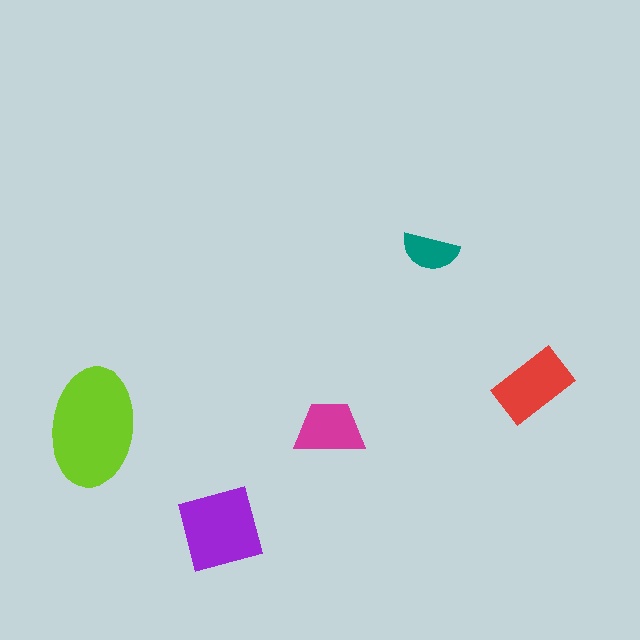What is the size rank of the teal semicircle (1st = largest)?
5th.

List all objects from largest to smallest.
The lime ellipse, the purple square, the red rectangle, the magenta trapezoid, the teal semicircle.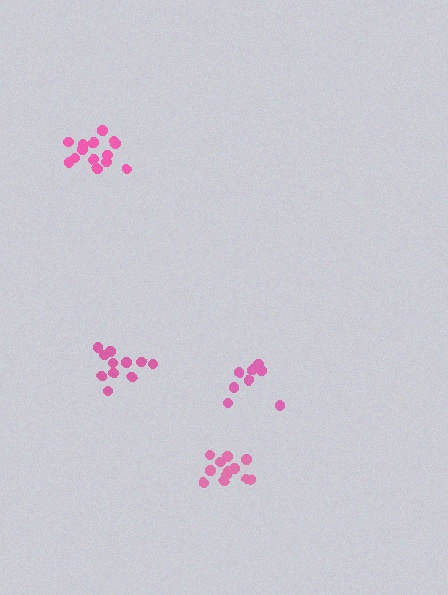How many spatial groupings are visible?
There are 4 spatial groupings.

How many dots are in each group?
Group 1: 14 dots, Group 2: 12 dots, Group 3: 11 dots, Group 4: 8 dots (45 total).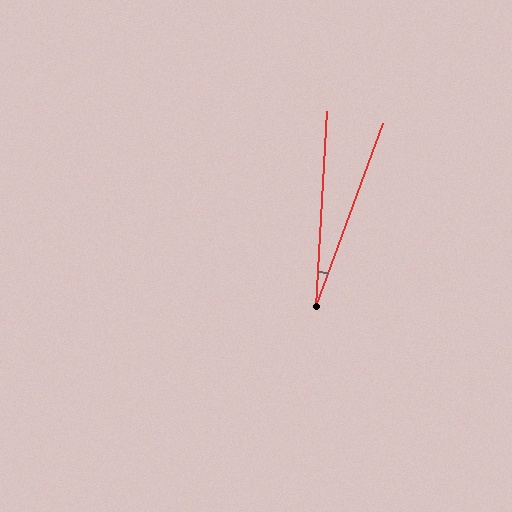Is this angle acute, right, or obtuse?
It is acute.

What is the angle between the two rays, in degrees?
Approximately 17 degrees.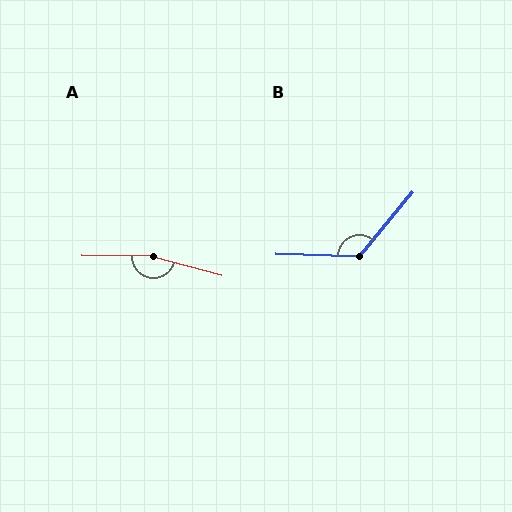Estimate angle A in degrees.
Approximately 165 degrees.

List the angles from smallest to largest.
B (128°), A (165°).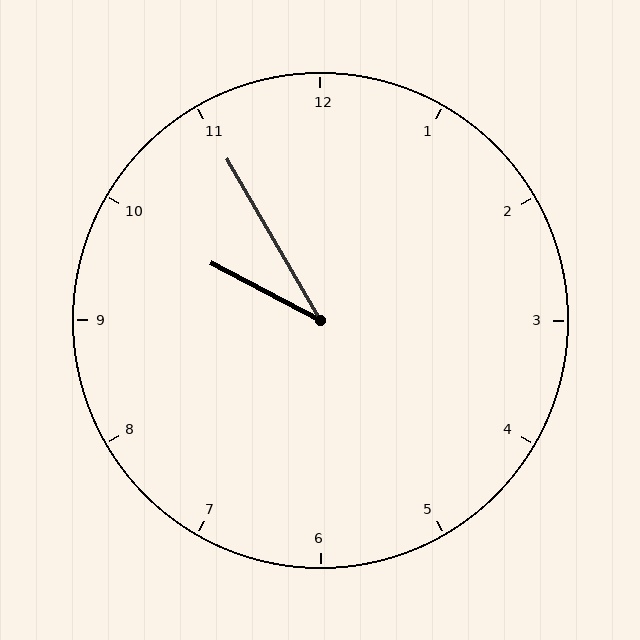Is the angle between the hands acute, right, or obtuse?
It is acute.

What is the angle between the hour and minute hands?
Approximately 32 degrees.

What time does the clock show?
9:55.